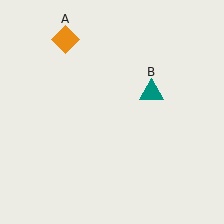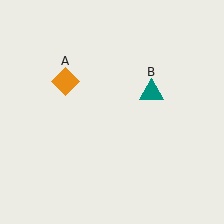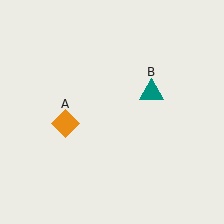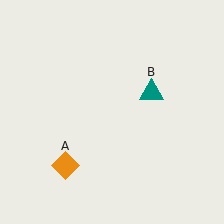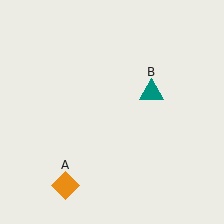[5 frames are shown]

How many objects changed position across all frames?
1 object changed position: orange diamond (object A).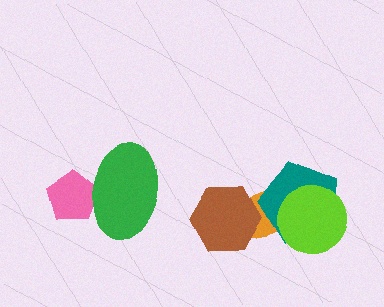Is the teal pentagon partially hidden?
Yes, it is partially covered by another shape.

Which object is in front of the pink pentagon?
The green ellipse is in front of the pink pentagon.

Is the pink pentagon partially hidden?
Yes, it is partially covered by another shape.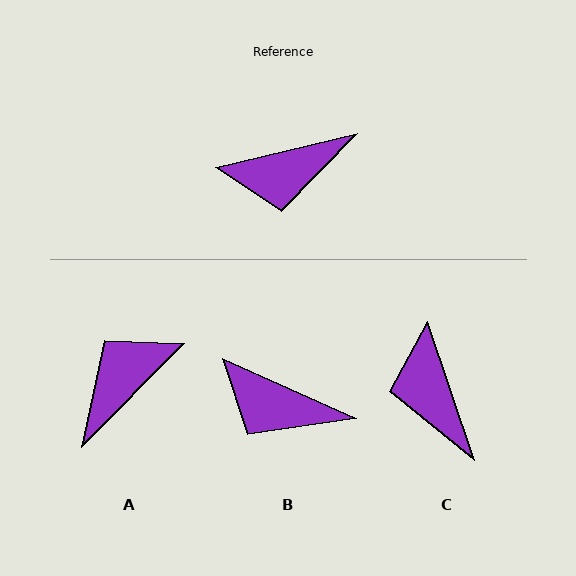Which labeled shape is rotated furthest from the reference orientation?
A, about 148 degrees away.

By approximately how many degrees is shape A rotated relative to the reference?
Approximately 148 degrees clockwise.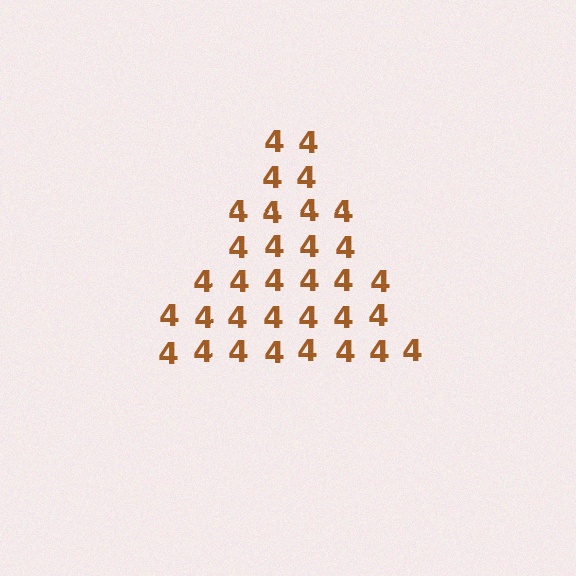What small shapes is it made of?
It is made of small digit 4's.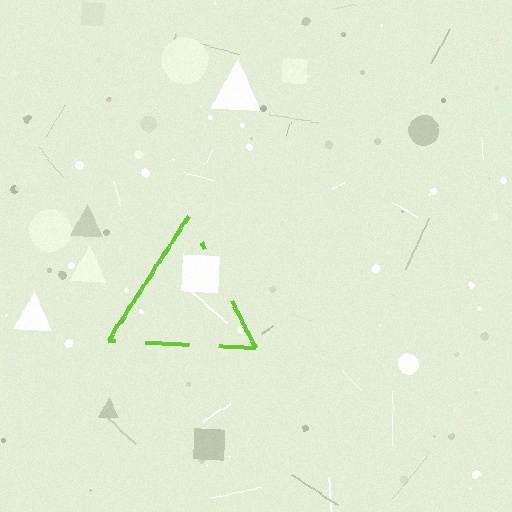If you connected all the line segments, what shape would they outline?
They would outline a triangle.